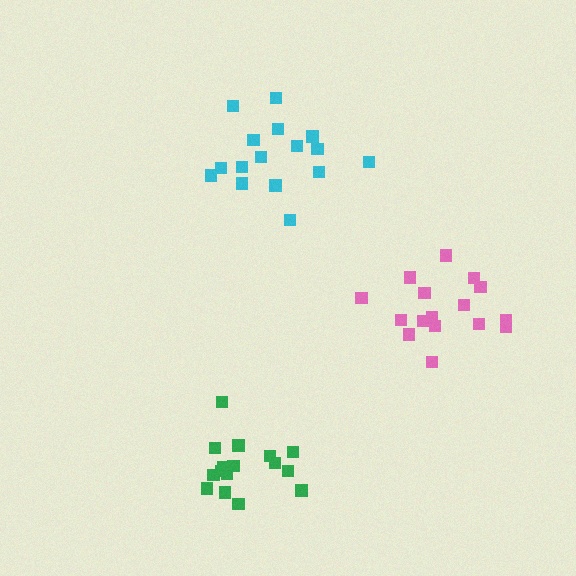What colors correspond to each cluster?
The clusters are colored: cyan, green, pink.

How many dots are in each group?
Group 1: 16 dots, Group 2: 16 dots, Group 3: 16 dots (48 total).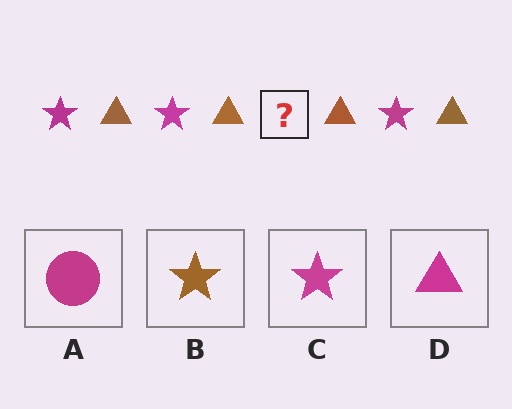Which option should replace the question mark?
Option C.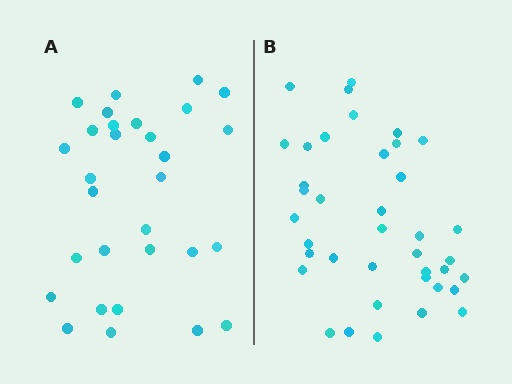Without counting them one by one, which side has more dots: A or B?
Region B (the right region) has more dots.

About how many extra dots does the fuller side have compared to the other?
Region B has roughly 8 or so more dots than region A.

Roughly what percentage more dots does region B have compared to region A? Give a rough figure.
About 30% more.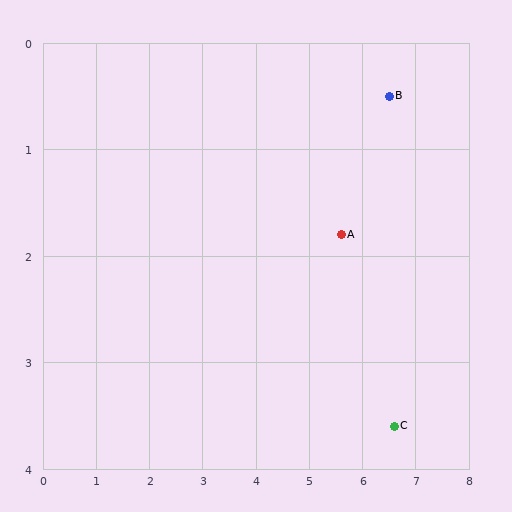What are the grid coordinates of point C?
Point C is at approximately (6.6, 3.6).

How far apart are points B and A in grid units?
Points B and A are about 1.6 grid units apart.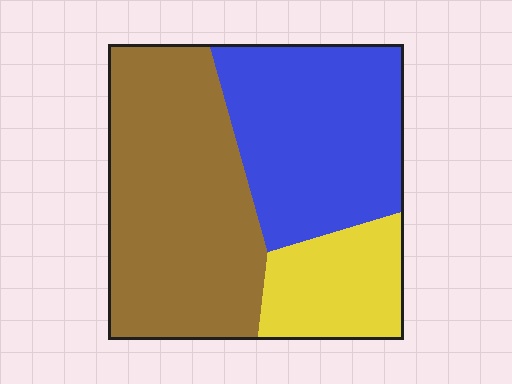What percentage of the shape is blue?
Blue takes up about three eighths (3/8) of the shape.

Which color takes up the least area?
Yellow, at roughly 15%.